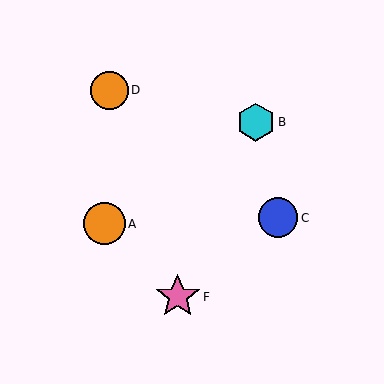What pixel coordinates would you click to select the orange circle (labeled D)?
Click at (109, 90) to select the orange circle D.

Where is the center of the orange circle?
The center of the orange circle is at (105, 224).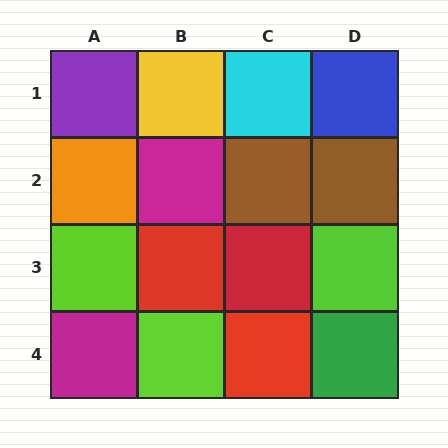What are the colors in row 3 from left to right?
Lime, red, red, lime.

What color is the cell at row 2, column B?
Magenta.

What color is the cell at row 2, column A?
Orange.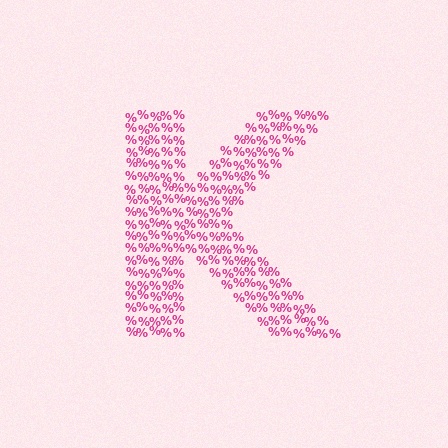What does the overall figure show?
The overall figure shows the letter K.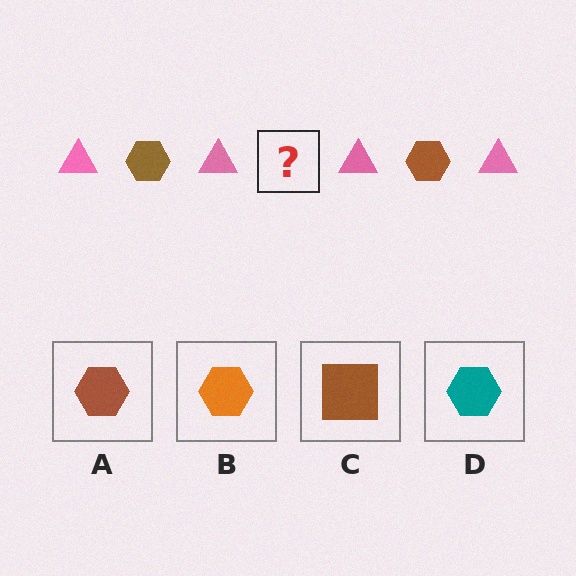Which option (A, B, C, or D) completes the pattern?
A.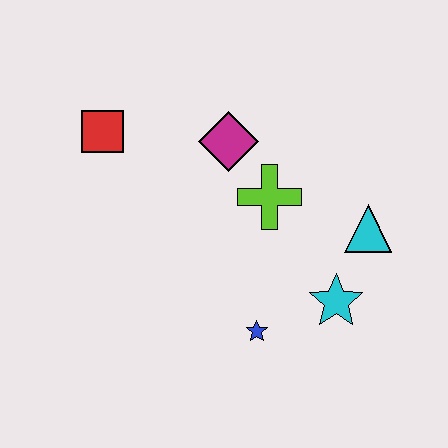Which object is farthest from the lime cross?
The red square is farthest from the lime cross.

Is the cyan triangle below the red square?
Yes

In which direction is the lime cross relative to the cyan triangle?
The lime cross is to the left of the cyan triangle.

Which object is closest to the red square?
The magenta diamond is closest to the red square.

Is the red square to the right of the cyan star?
No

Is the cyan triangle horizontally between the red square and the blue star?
No